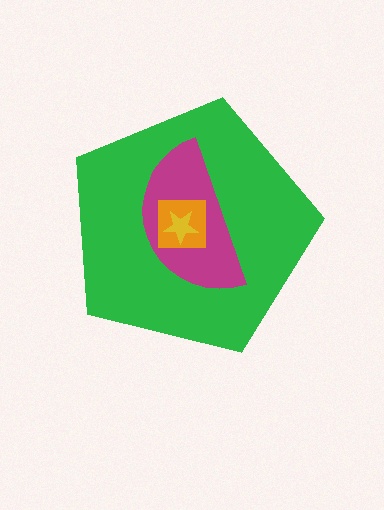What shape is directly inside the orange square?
The yellow star.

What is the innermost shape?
The yellow star.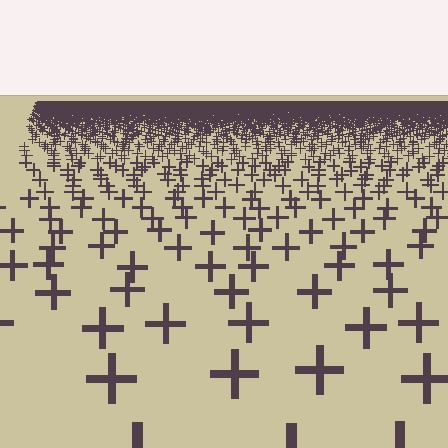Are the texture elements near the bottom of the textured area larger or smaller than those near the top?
Larger. Near the bottom, elements are closer to the viewer and appear at a bigger on-screen size.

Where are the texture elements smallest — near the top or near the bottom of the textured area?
Near the top.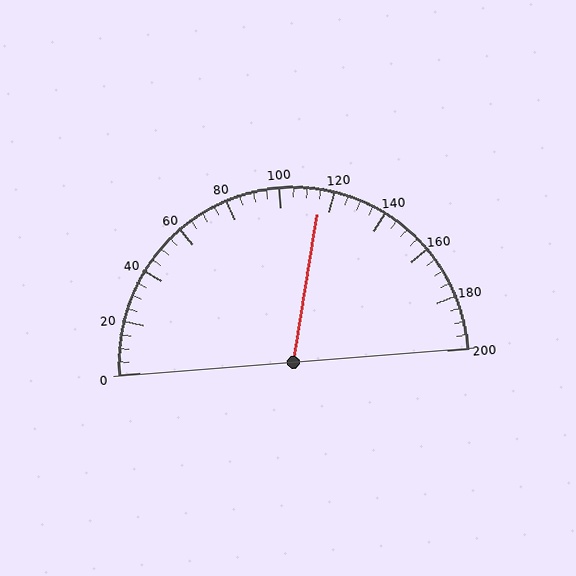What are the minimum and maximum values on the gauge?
The gauge ranges from 0 to 200.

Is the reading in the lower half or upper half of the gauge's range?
The reading is in the upper half of the range (0 to 200).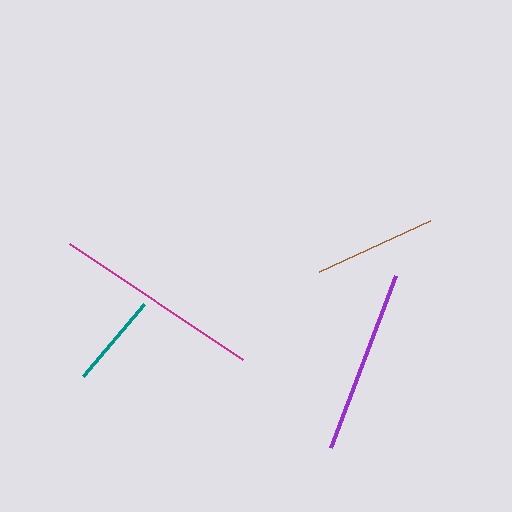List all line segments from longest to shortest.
From longest to shortest: magenta, purple, brown, teal.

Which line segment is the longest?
The magenta line is the longest at approximately 208 pixels.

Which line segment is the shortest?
The teal line is the shortest at approximately 94 pixels.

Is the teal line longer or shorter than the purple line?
The purple line is longer than the teal line.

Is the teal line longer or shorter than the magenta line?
The magenta line is longer than the teal line.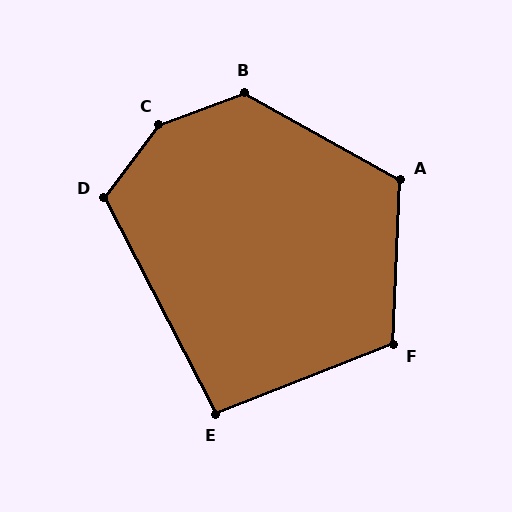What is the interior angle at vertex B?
Approximately 131 degrees (obtuse).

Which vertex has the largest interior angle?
C, at approximately 147 degrees.